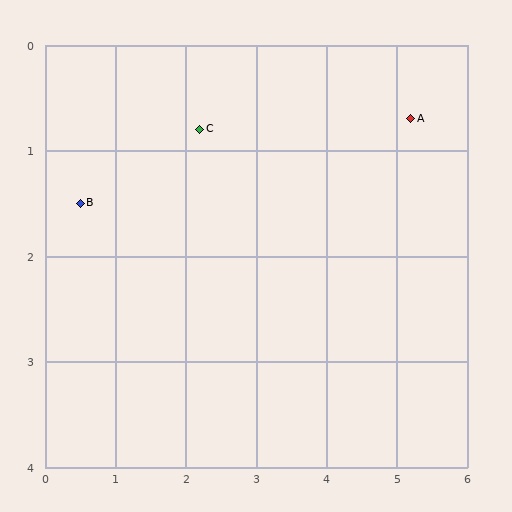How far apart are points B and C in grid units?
Points B and C are about 1.8 grid units apart.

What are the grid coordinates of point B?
Point B is at approximately (0.5, 1.5).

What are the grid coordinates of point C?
Point C is at approximately (2.2, 0.8).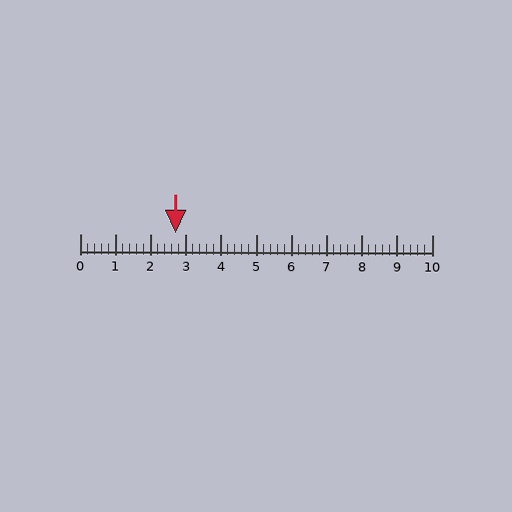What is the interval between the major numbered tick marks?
The major tick marks are spaced 1 units apart.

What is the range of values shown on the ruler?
The ruler shows values from 0 to 10.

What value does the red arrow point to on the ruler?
The red arrow points to approximately 2.7.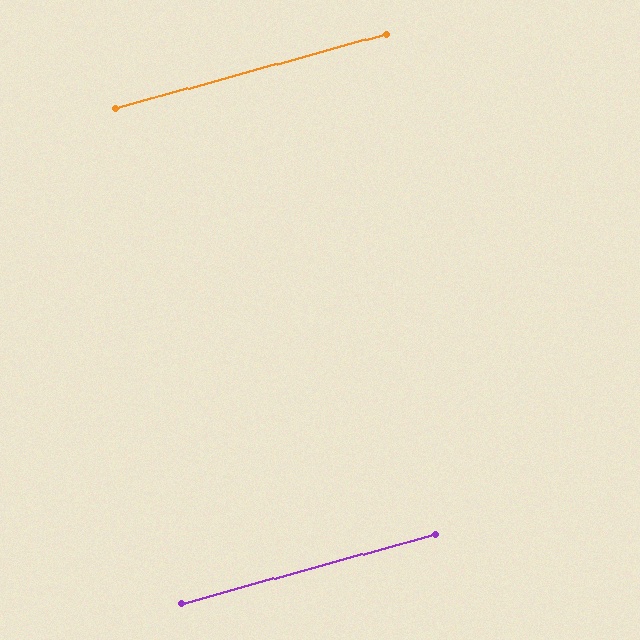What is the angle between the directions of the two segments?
Approximately 0 degrees.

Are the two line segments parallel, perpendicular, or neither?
Parallel — their directions differ by only 0.1°.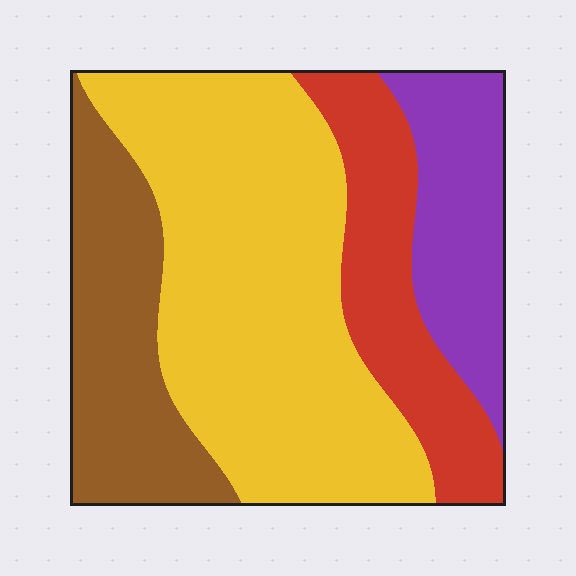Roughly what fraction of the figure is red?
Red covers about 20% of the figure.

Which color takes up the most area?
Yellow, at roughly 45%.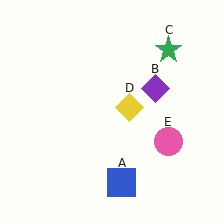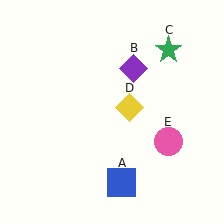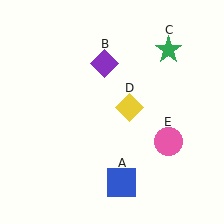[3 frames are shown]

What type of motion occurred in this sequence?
The purple diamond (object B) rotated counterclockwise around the center of the scene.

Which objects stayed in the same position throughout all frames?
Blue square (object A) and green star (object C) and yellow diamond (object D) and pink circle (object E) remained stationary.